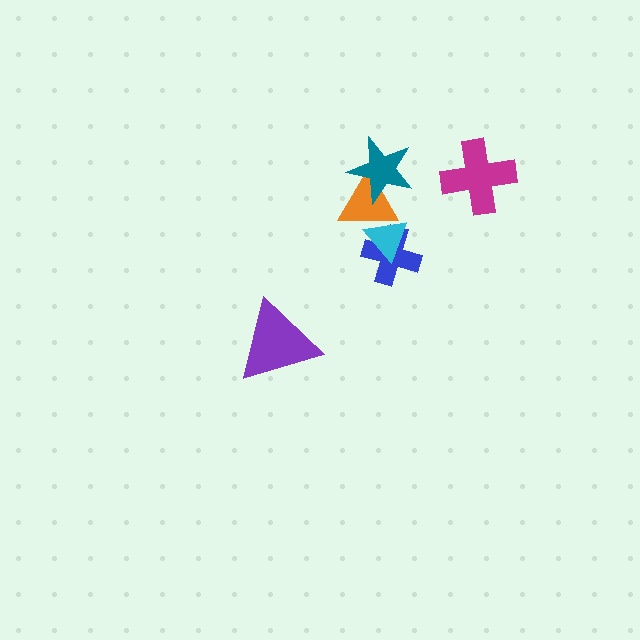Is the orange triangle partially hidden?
Yes, it is partially covered by another shape.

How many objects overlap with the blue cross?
2 objects overlap with the blue cross.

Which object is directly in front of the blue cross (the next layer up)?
The cyan triangle is directly in front of the blue cross.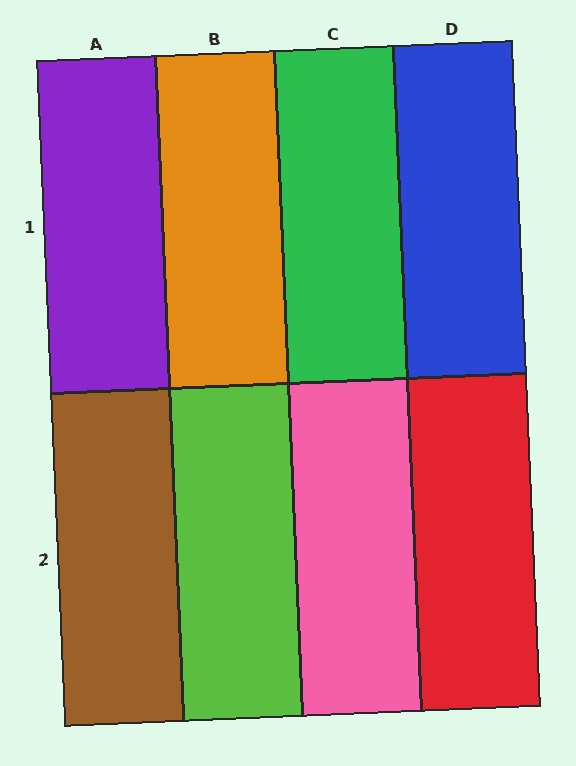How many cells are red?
1 cell is red.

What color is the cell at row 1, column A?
Purple.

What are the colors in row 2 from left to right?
Brown, lime, pink, red.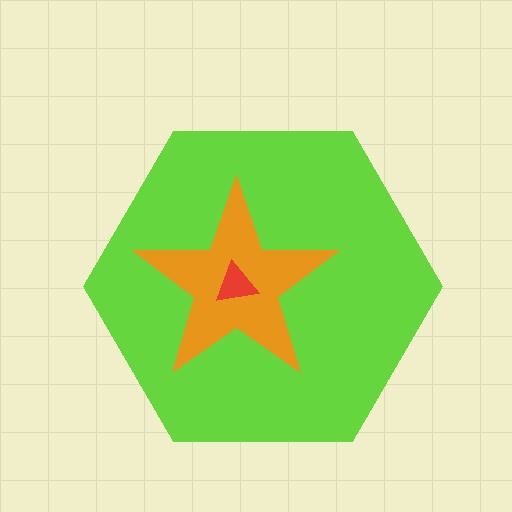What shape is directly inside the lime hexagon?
The orange star.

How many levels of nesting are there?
3.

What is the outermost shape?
The lime hexagon.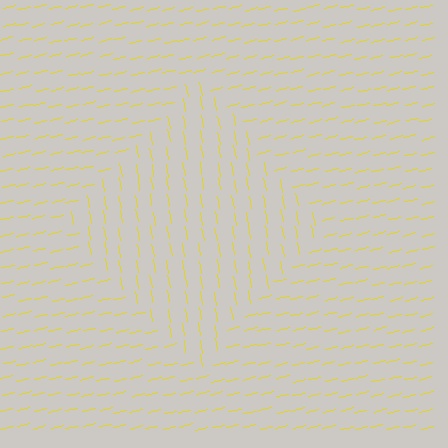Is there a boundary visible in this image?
Yes, there is a texture boundary formed by a change in line orientation.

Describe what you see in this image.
The image is filled with small yellow line segments. A diamond region in the image has lines oriented differently from the surrounding lines, creating a visible texture boundary.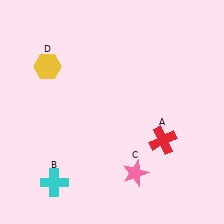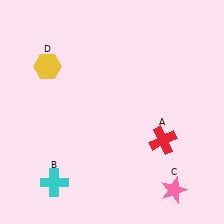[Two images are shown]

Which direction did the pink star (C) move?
The pink star (C) moved right.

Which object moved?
The pink star (C) moved right.